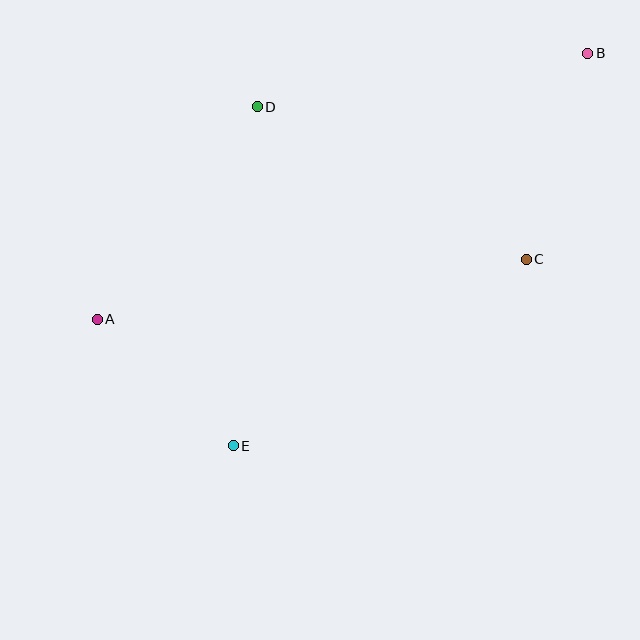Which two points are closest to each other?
Points A and E are closest to each other.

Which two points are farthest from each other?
Points A and B are farthest from each other.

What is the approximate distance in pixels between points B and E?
The distance between B and E is approximately 529 pixels.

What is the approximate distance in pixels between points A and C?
The distance between A and C is approximately 433 pixels.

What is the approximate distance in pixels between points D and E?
The distance between D and E is approximately 340 pixels.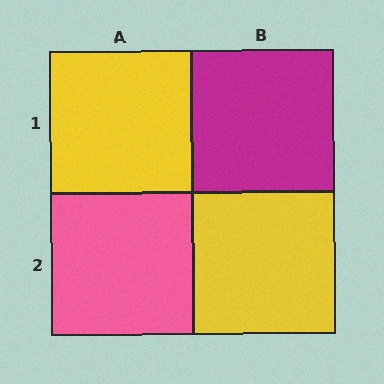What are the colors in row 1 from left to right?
Yellow, magenta.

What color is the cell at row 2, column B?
Yellow.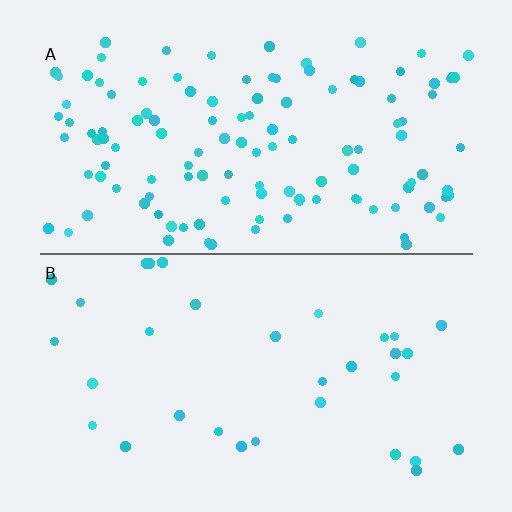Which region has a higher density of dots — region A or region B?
A (the top).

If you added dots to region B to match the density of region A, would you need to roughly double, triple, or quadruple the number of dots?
Approximately quadruple.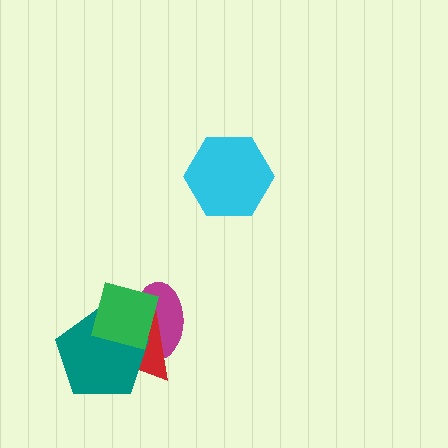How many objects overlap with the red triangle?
3 objects overlap with the red triangle.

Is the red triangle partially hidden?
Yes, it is partially covered by another shape.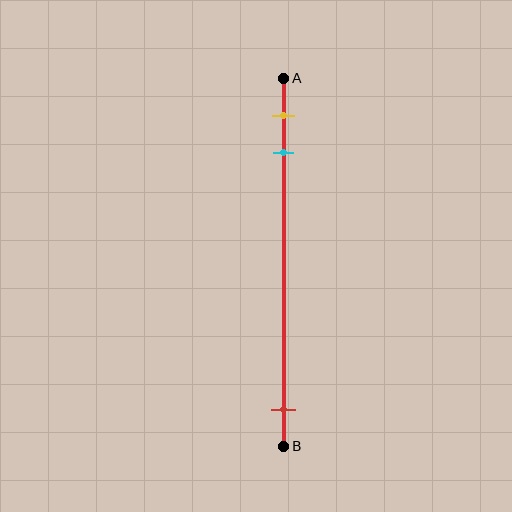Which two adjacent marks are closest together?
The yellow and cyan marks are the closest adjacent pair.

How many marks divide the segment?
There are 3 marks dividing the segment.